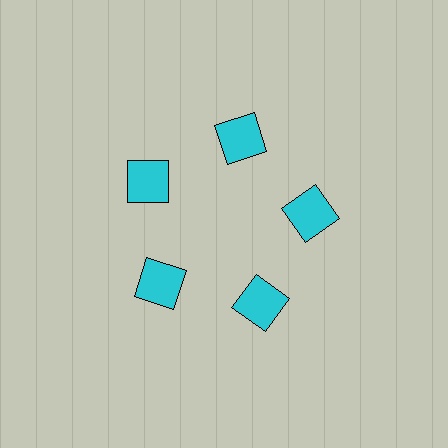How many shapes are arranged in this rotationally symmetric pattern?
There are 5 shapes, arranged in 5 groups of 1.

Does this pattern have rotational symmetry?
Yes, this pattern has 5-fold rotational symmetry. It looks the same after rotating 72 degrees around the center.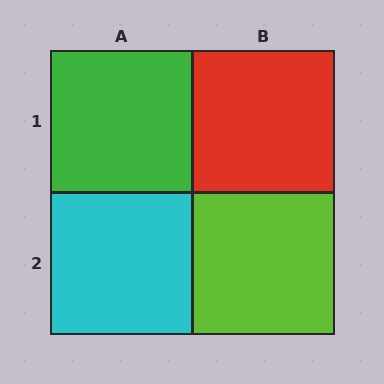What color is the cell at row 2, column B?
Lime.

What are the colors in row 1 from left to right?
Green, red.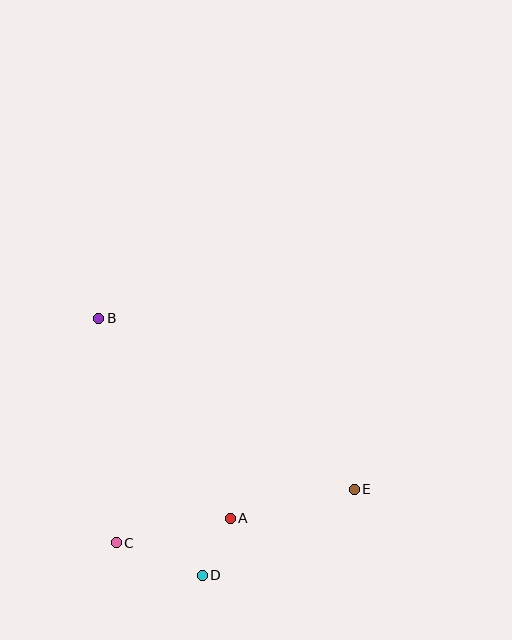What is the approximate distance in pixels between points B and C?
The distance between B and C is approximately 225 pixels.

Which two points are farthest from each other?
Points B and E are farthest from each other.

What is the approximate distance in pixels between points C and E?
The distance between C and E is approximately 244 pixels.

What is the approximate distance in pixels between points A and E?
The distance between A and E is approximately 128 pixels.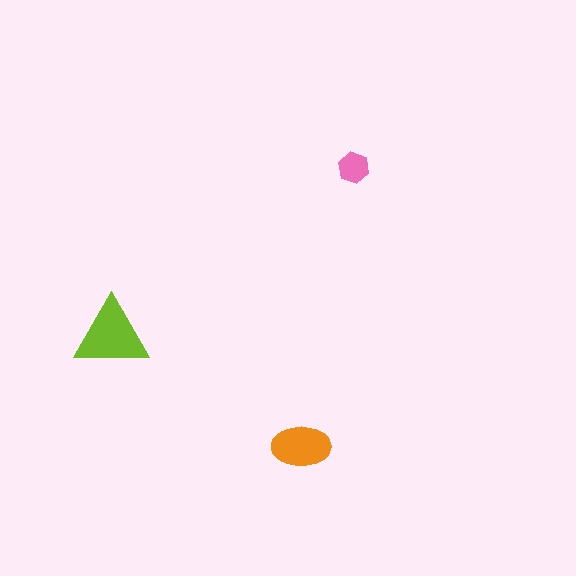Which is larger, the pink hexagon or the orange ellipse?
The orange ellipse.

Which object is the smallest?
The pink hexagon.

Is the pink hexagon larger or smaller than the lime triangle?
Smaller.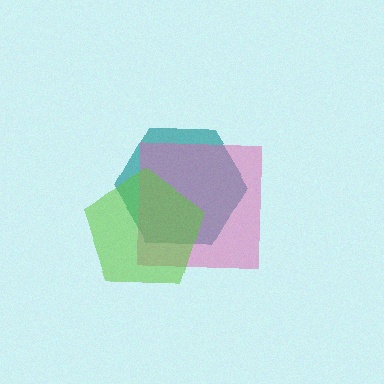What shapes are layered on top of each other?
The layered shapes are: a teal hexagon, a pink square, a lime pentagon.